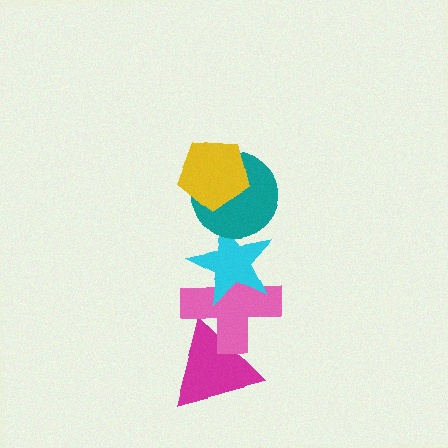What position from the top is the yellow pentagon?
The yellow pentagon is 1st from the top.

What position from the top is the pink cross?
The pink cross is 4th from the top.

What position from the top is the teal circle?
The teal circle is 2nd from the top.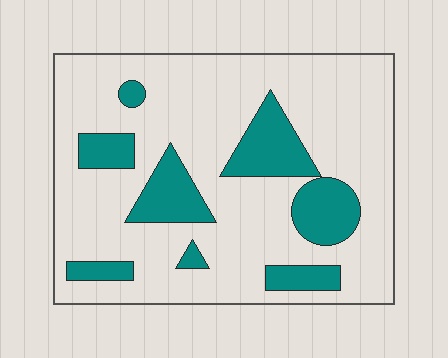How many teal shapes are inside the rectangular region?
8.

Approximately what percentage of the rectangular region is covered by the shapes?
Approximately 20%.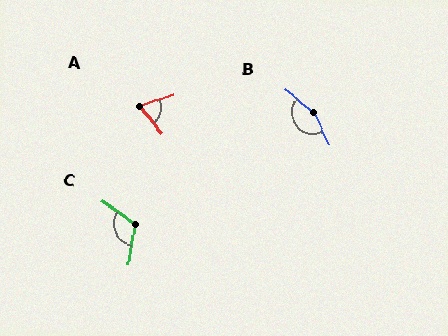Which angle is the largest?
B, at approximately 154 degrees.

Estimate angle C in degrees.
Approximately 116 degrees.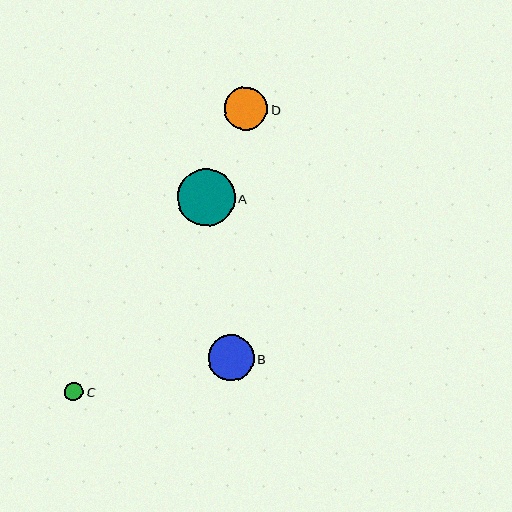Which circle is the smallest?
Circle C is the smallest with a size of approximately 19 pixels.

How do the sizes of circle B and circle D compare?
Circle B and circle D are approximately the same size.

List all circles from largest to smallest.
From largest to smallest: A, B, D, C.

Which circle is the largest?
Circle A is the largest with a size of approximately 57 pixels.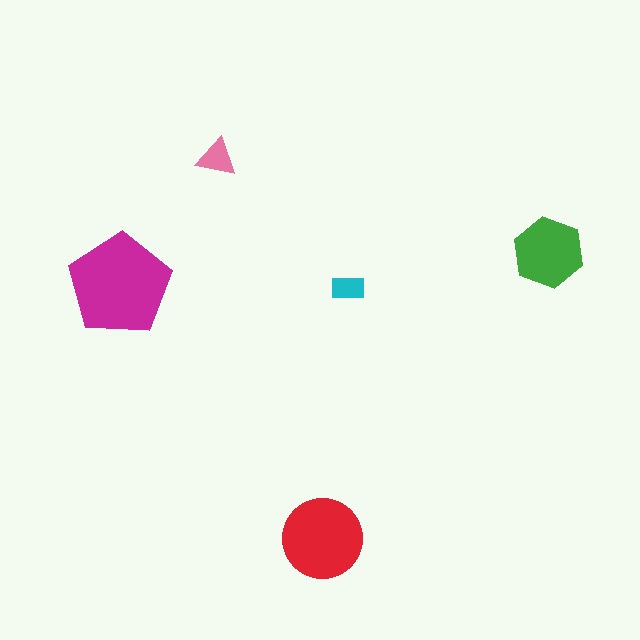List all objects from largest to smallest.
The magenta pentagon, the red circle, the green hexagon, the pink triangle, the cyan rectangle.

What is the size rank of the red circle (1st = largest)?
2nd.